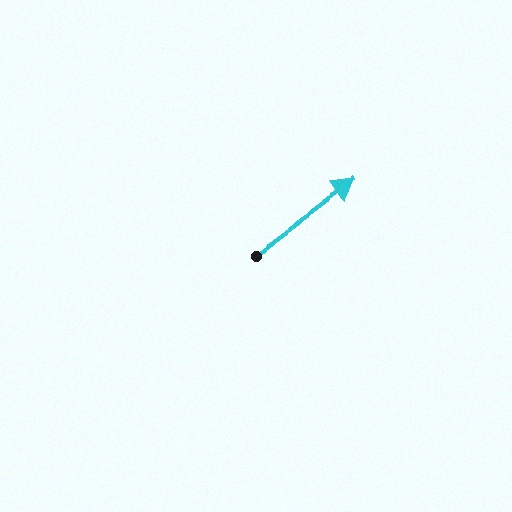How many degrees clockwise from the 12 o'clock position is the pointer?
Approximately 54 degrees.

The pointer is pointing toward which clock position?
Roughly 2 o'clock.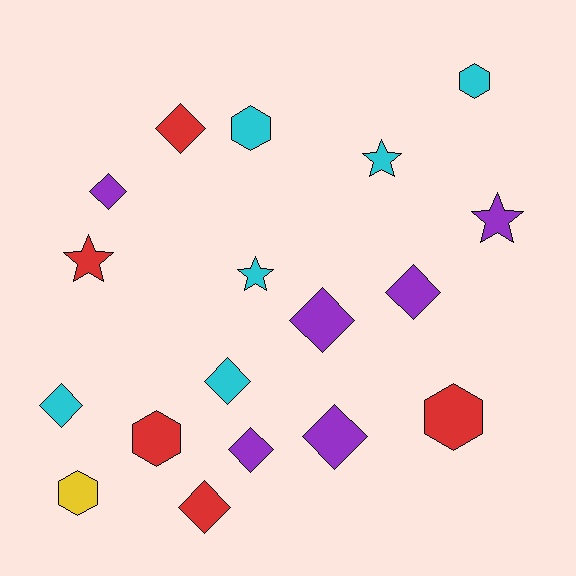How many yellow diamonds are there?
There are no yellow diamonds.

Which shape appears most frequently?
Diamond, with 9 objects.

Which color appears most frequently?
Purple, with 6 objects.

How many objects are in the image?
There are 18 objects.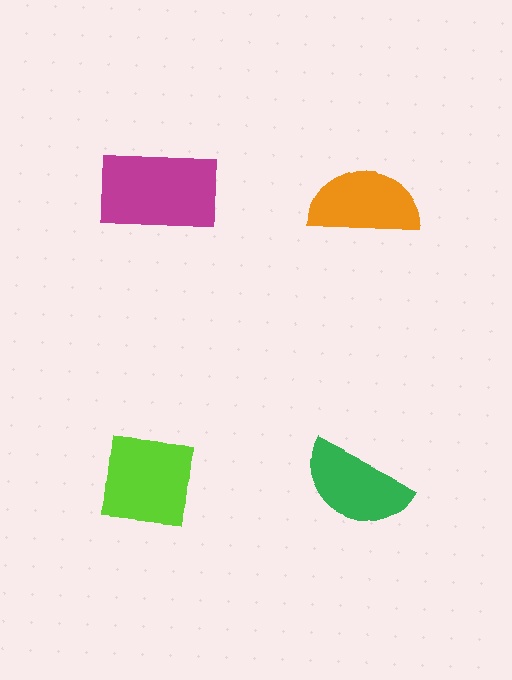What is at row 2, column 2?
A green semicircle.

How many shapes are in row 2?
2 shapes.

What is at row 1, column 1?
A magenta rectangle.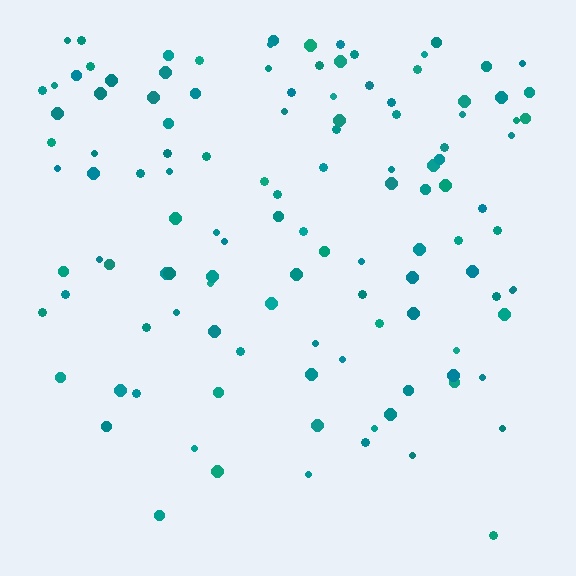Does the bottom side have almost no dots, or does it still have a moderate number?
Still a moderate number, just noticeably fewer than the top.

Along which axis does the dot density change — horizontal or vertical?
Vertical.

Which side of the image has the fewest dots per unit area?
The bottom.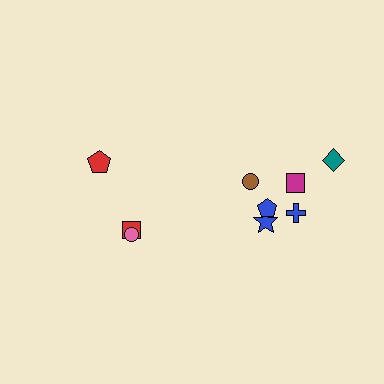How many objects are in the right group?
There are 6 objects.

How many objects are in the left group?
There are 3 objects.